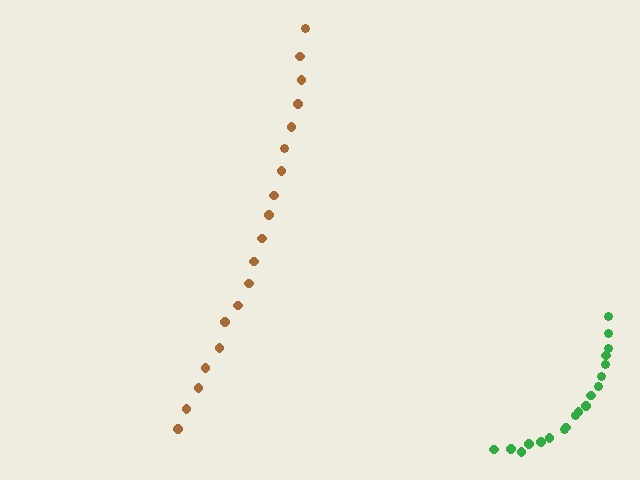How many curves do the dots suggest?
There are 2 distinct paths.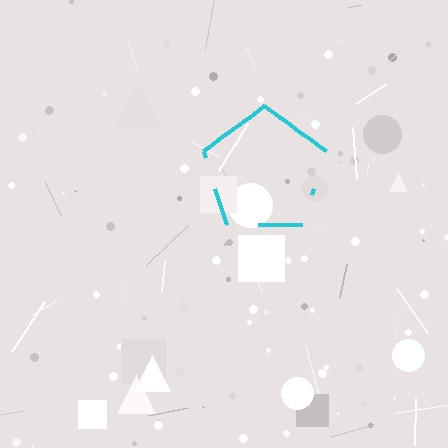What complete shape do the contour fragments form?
The contour fragments form a pentagon.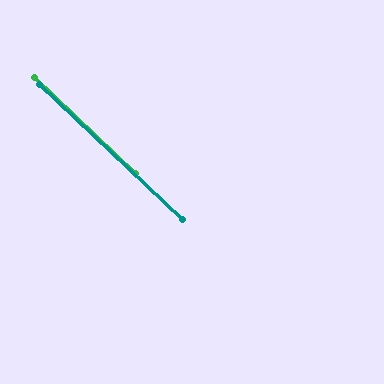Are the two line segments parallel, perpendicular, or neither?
Parallel — their directions differ by only 0.2°.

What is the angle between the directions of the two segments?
Approximately 0 degrees.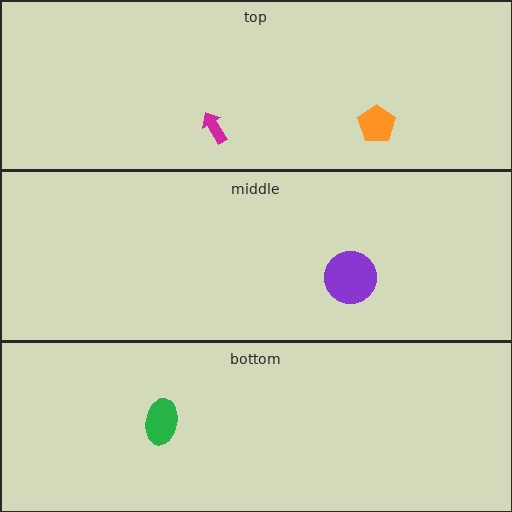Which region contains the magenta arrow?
The top region.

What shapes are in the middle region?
The purple circle.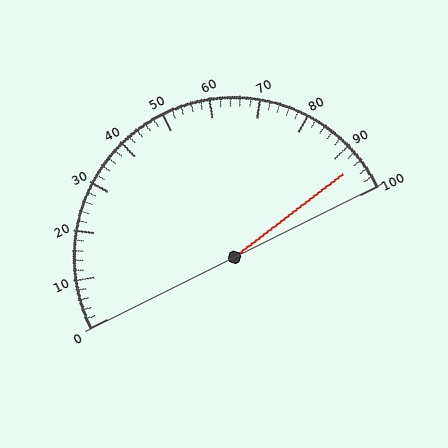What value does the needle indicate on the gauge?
The needle indicates approximately 94.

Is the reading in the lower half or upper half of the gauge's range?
The reading is in the upper half of the range (0 to 100).